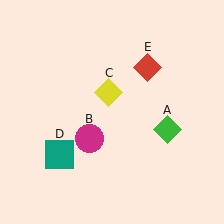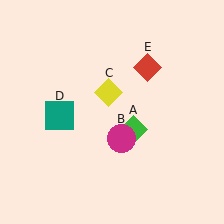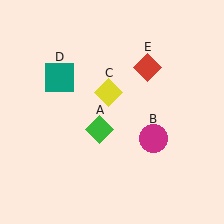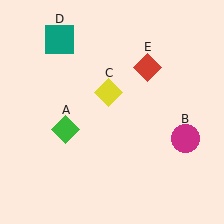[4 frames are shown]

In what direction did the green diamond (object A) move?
The green diamond (object A) moved left.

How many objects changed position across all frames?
3 objects changed position: green diamond (object A), magenta circle (object B), teal square (object D).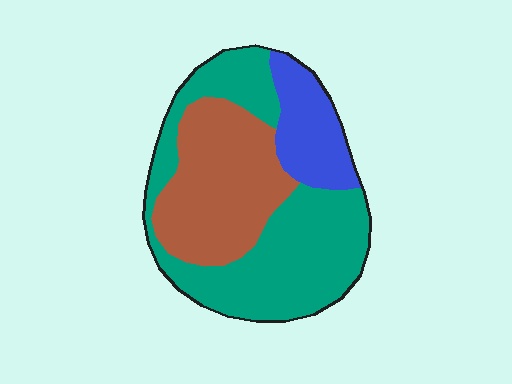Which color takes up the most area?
Teal, at roughly 50%.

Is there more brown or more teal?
Teal.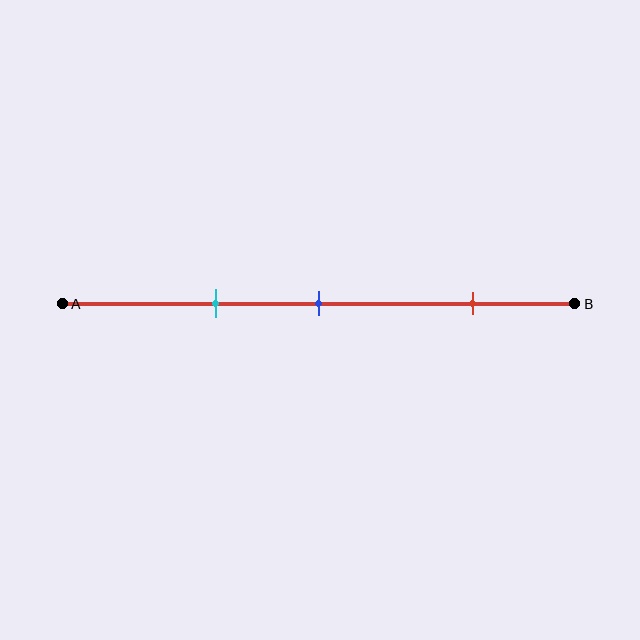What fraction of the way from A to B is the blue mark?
The blue mark is approximately 50% (0.5) of the way from A to B.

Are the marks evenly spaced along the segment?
No, the marks are not evenly spaced.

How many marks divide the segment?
There are 3 marks dividing the segment.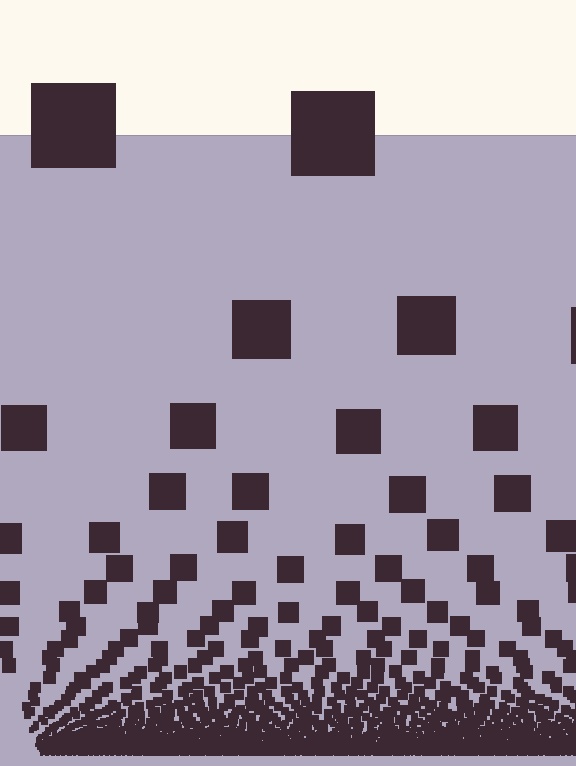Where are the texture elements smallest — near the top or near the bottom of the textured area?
Near the bottom.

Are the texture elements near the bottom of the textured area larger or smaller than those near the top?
Smaller. The gradient is inverted — elements near the bottom are smaller and denser.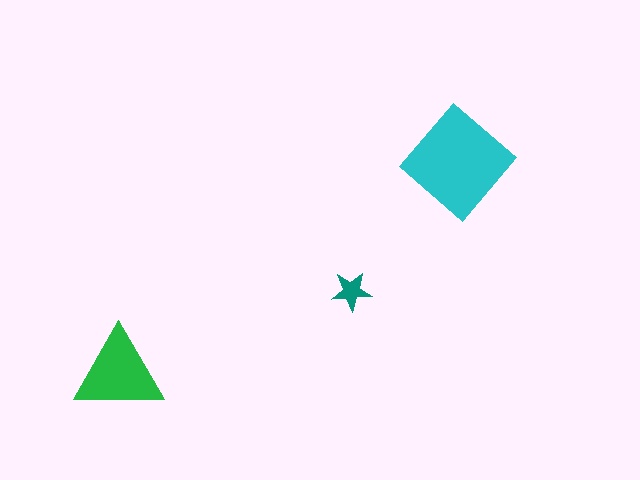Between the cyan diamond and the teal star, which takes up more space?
The cyan diamond.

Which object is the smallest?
The teal star.